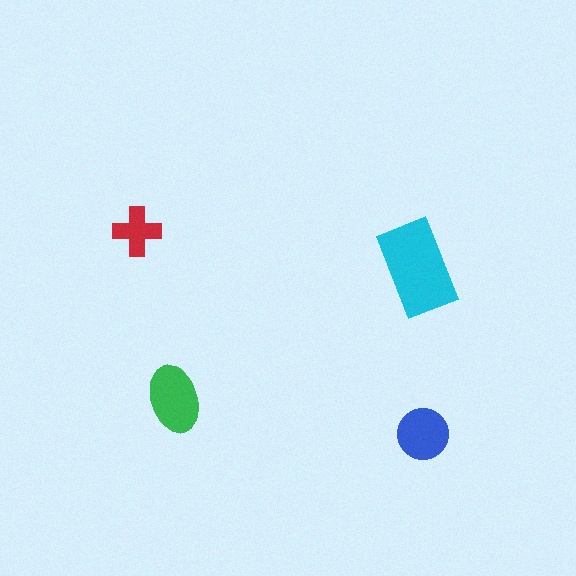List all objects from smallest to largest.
The red cross, the blue circle, the green ellipse, the cyan rectangle.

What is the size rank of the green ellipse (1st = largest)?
2nd.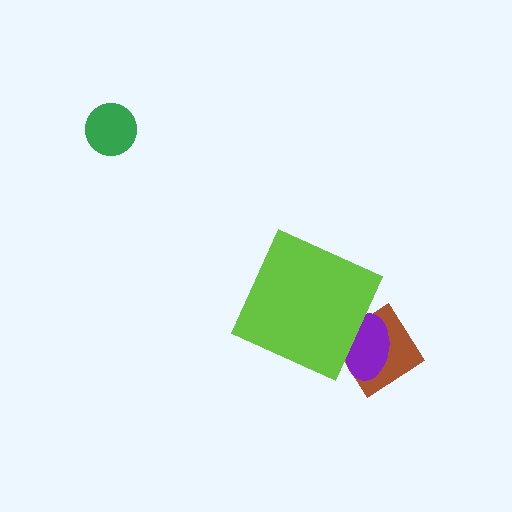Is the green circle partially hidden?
No, the green circle is fully visible.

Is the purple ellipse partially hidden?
Yes, the purple ellipse is partially hidden behind the lime diamond.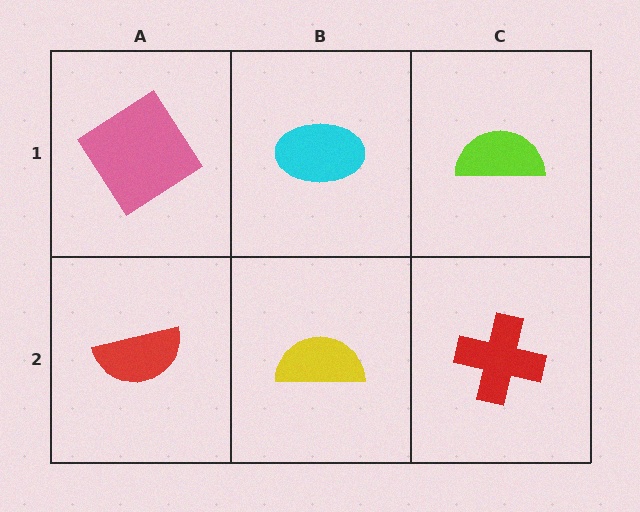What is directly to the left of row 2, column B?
A red semicircle.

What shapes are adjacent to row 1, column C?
A red cross (row 2, column C), a cyan ellipse (row 1, column B).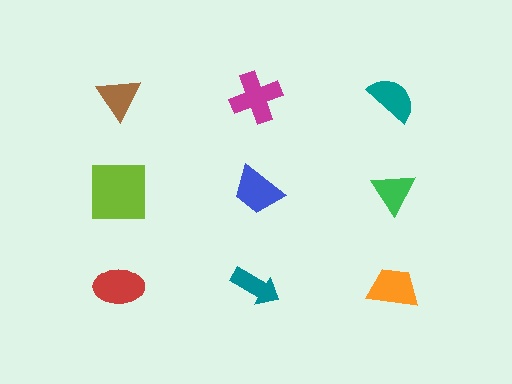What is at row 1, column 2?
A magenta cross.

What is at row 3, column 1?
A red ellipse.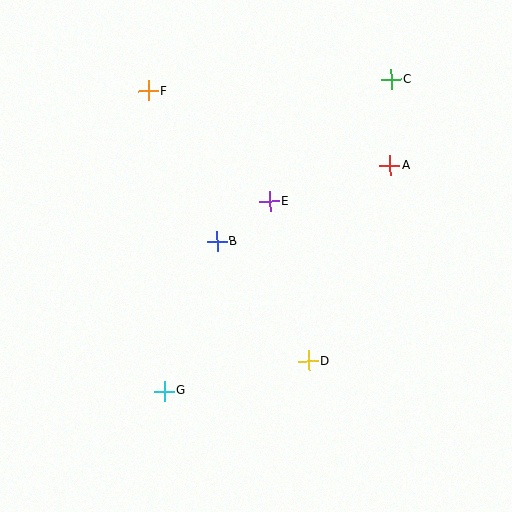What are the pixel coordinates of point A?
Point A is at (390, 166).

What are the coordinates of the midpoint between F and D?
The midpoint between F and D is at (228, 226).